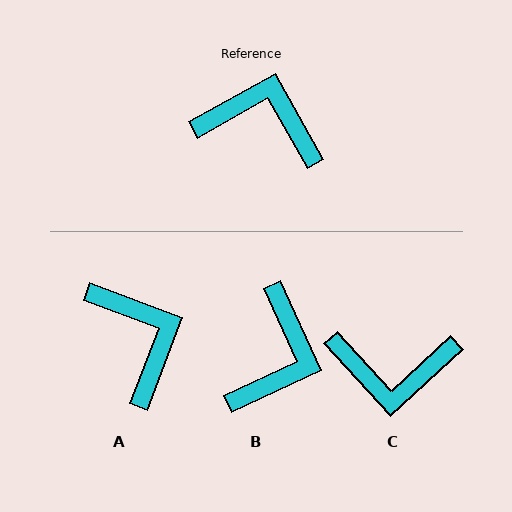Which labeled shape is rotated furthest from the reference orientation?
C, about 167 degrees away.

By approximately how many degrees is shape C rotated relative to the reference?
Approximately 167 degrees clockwise.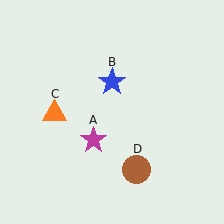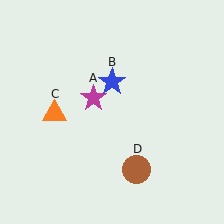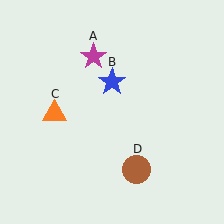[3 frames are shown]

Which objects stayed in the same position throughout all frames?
Blue star (object B) and orange triangle (object C) and brown circle (object D) remained stationary.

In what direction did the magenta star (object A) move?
The magenta star (object A) moved up.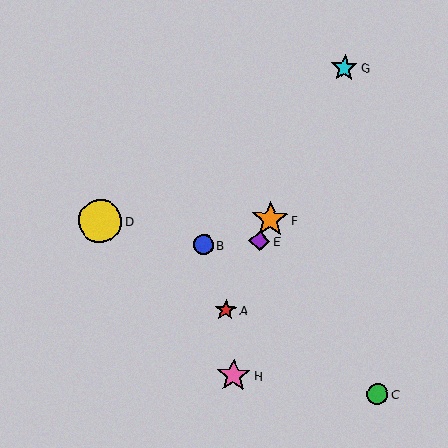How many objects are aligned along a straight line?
4 objects (A, E, F, G) are aligned along a straight line.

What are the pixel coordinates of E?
Object E is at (260, 241).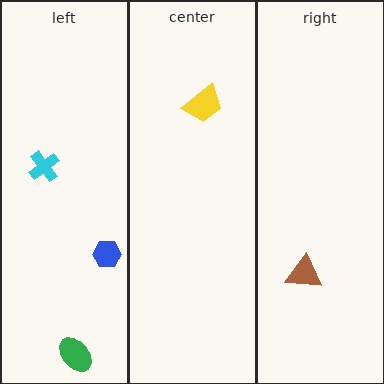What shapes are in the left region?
The green ellipse, the cyan cross, the blue hexagon.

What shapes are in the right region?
The brown triangle.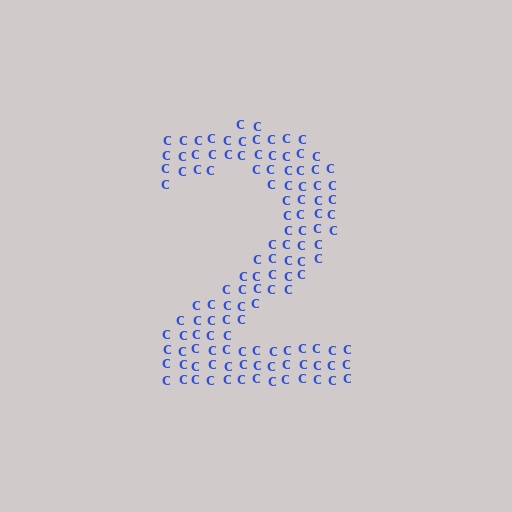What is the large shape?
The large shape is the digit 2.